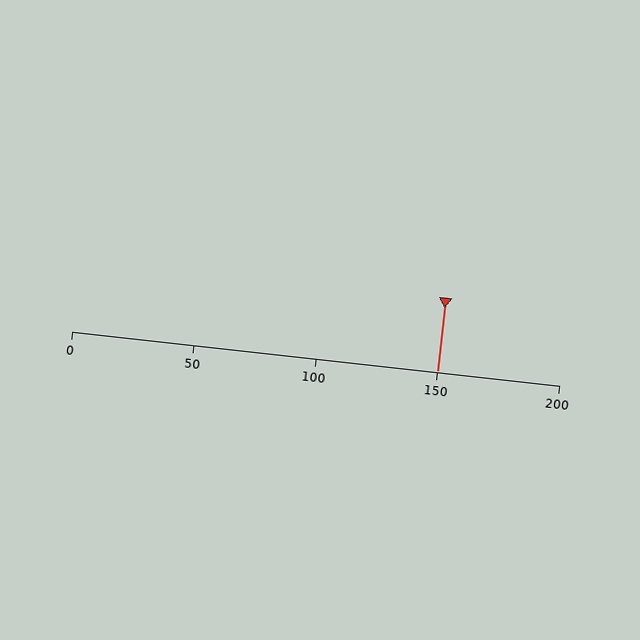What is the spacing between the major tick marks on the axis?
The major ticks are spaced 50 apart.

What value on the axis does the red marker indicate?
The marker indicates approximately 150.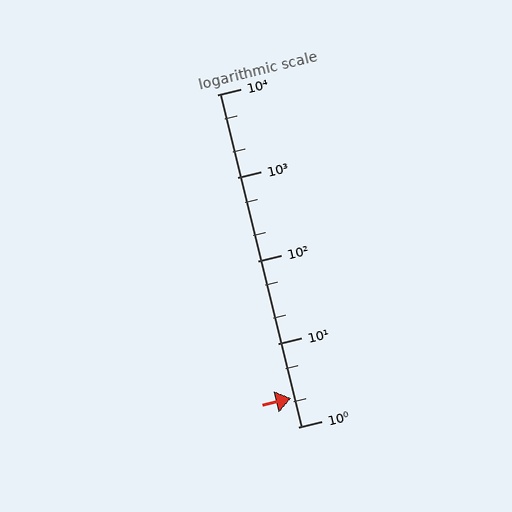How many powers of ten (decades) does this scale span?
The scale spans 4 decades, from 1 to 10000.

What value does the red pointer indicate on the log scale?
The pointer indicates approximately 2.2.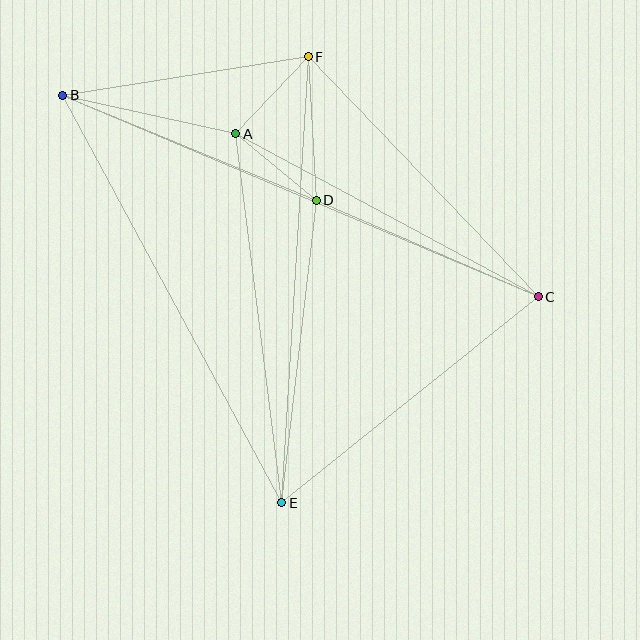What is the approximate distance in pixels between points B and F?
The distance between B and F is approximately 248 pixels.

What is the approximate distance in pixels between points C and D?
The distance between C and D is approximately 242 pixels.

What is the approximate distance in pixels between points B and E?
The distance between B and E is approximately 463 pixels.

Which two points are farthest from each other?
Points B and C are farthest from each other.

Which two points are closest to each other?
Points A and D are closest to each other.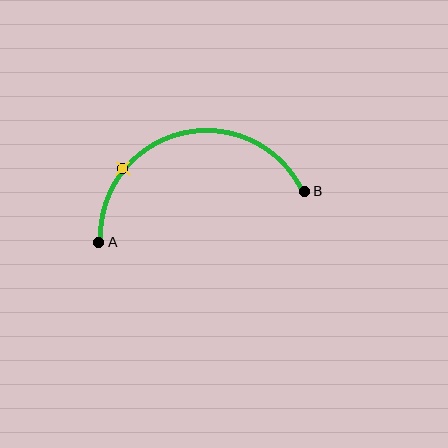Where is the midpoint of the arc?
The arc midpoint is the point on the curve farthest from the straight line joining A and B. It sits above that line.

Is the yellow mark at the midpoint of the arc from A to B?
No. The yellow mark lies on the arc but is closer to endpoint A. The arc midpoint would be at the point on the curve equidistant along the arc from both A and B.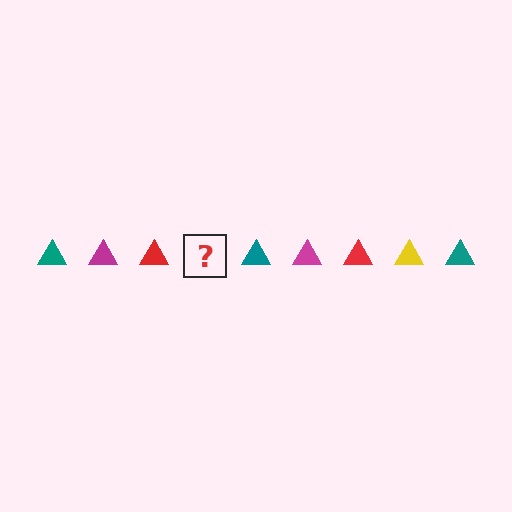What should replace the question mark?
The question mark should be replaced with a yellow triangle.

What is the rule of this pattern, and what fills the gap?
The rule is that the pattern cycles through teal, magenta, red, yellow triangles. The gap should be filled with a yellow triangle.